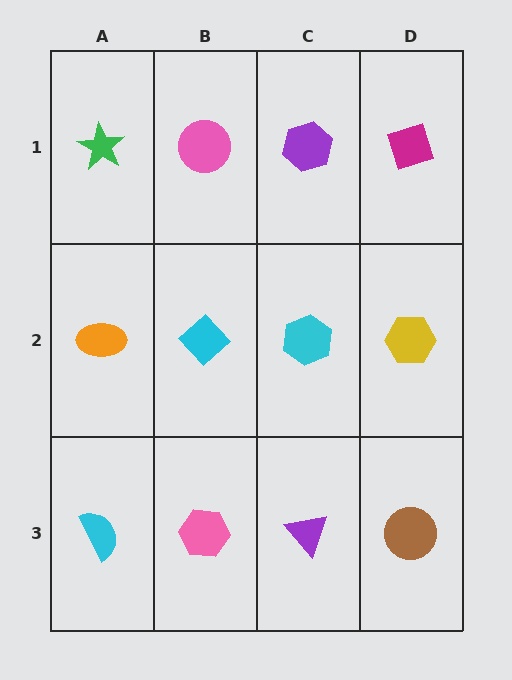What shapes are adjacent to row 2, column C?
A purple hexagon (row 1, column C), a purple triangle (row 3, column C), a cyan diamond (row 2, column B), a yellow hexagon (row 2, column D).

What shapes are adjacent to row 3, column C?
A cyan hexagon (row 2, column C), a pink hexagon (row 3, column B), a brown circle (row 3, column D).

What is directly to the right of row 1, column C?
A magenta diamond.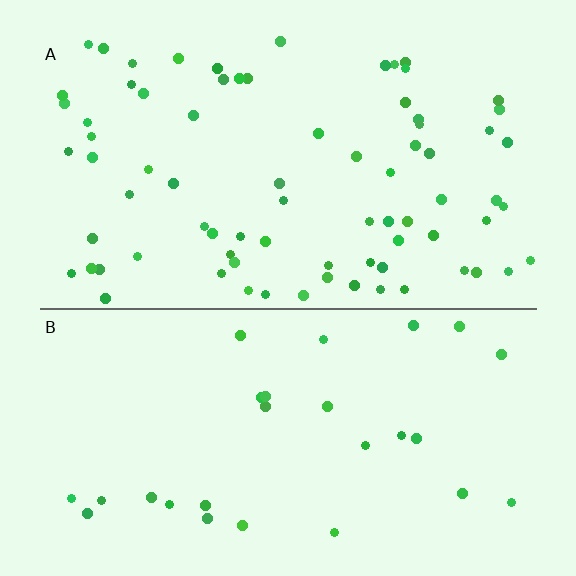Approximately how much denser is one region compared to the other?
Approximately 2.8× — region A over region B.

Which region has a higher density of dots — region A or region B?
A (the top).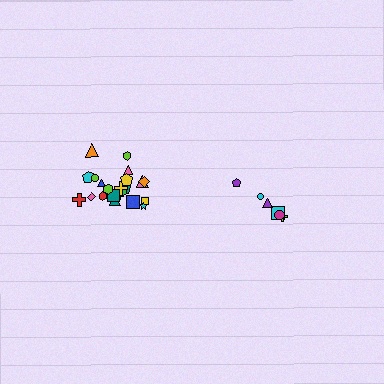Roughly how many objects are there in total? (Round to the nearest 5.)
Roughly 30 objects in total.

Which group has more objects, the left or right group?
The left group.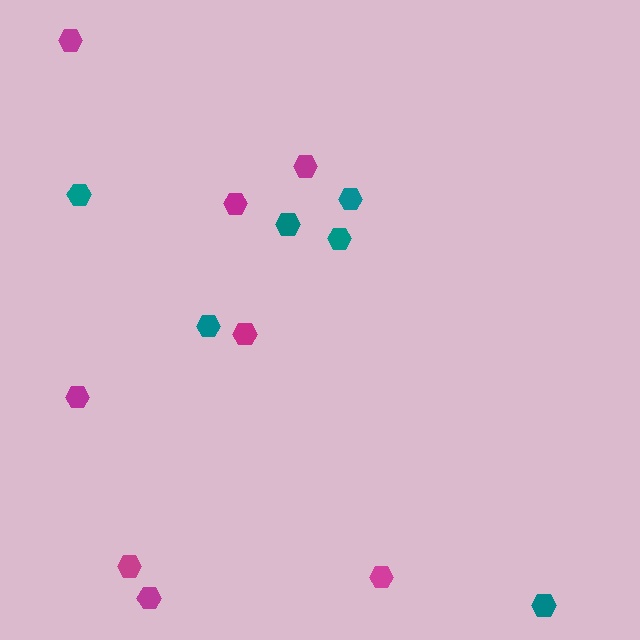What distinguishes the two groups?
There are 2 groups: one group of teal hexagons (6) and one group of magenta hexagons (8).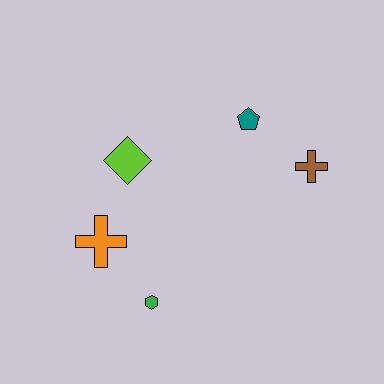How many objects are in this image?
There are 5 objects.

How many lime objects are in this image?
There is 1 lime object.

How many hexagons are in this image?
There is 1 hexagon.